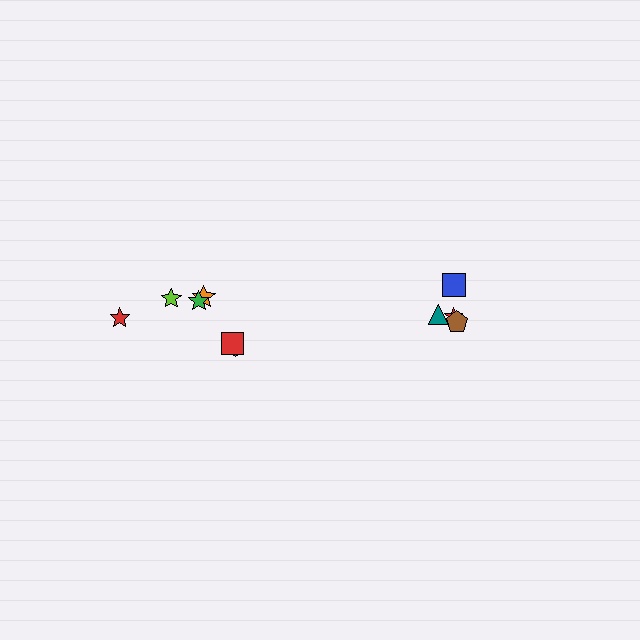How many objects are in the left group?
There are 6 objects.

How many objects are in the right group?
There are 4 objects.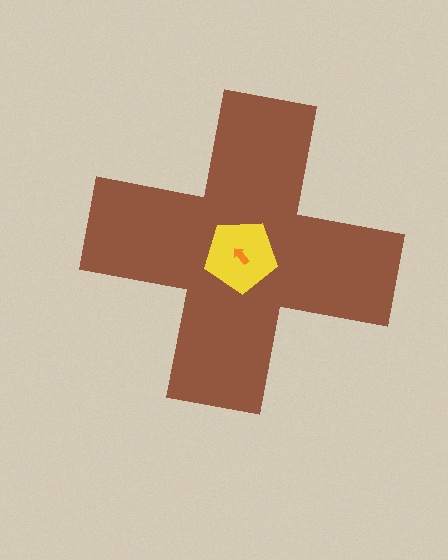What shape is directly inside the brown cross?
The yellow pentagon.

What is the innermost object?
The orange arrow.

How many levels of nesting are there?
3.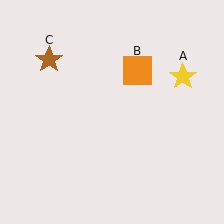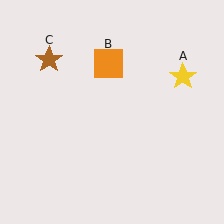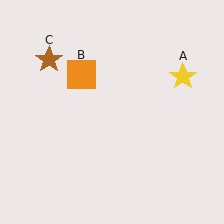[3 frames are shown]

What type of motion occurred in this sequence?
The orange square (object B) rotated counterclockwise around the center of the scene.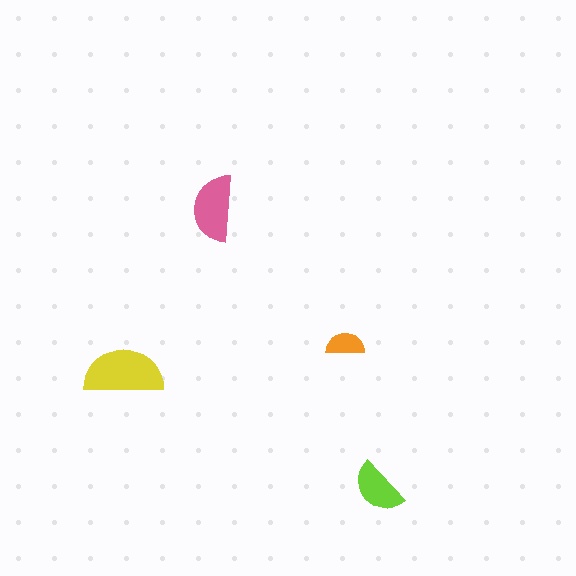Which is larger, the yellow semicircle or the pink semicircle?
The yellow one.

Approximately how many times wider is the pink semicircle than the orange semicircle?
About 1.5 times wider.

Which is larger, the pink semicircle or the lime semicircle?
The pink one.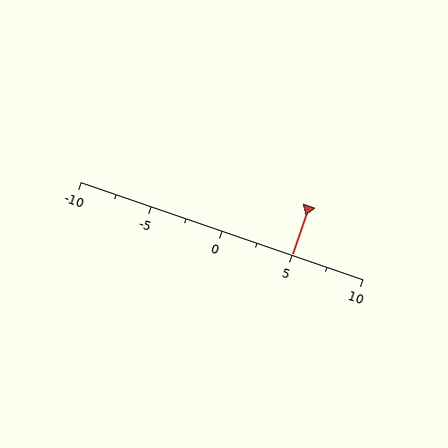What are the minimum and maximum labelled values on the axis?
The axis runs from -10 to 10.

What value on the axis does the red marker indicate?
The marker indicates approximately 5.